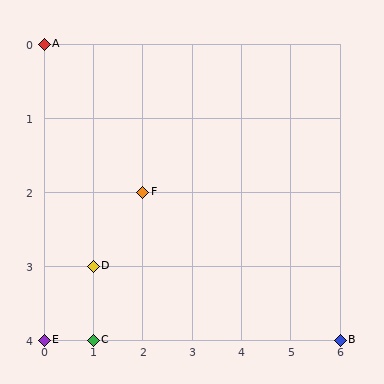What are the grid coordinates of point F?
Point F is at grid coordinates (2, 2).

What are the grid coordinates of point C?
Point C is at grid coordinates (1, 4).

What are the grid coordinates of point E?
Point E is at grid coordinates (0, 4).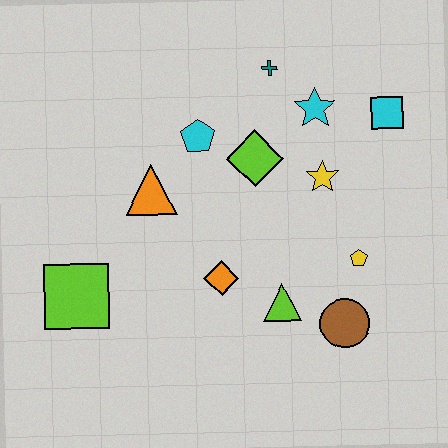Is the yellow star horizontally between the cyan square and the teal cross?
Yes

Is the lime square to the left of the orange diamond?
Yes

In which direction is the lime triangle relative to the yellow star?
The lime triangle is below the yellow star.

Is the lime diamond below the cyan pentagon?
Yes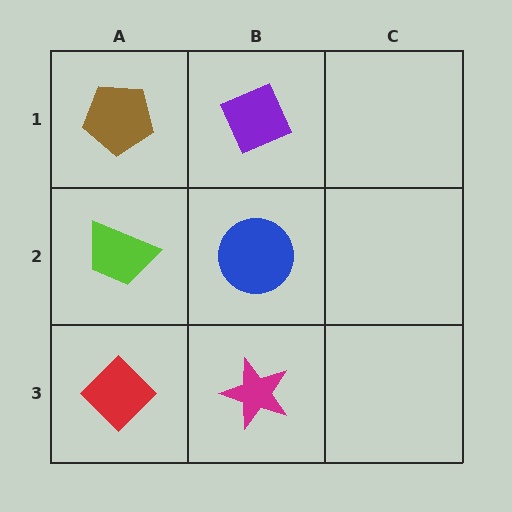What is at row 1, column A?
A brown pentagon.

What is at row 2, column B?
A blue circle.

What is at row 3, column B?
A magenta star.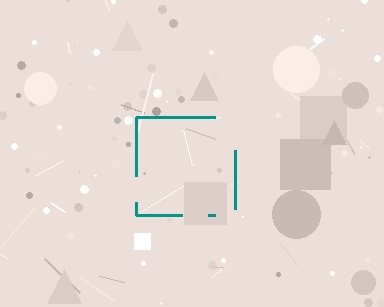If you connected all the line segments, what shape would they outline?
They would outline a square.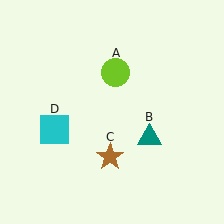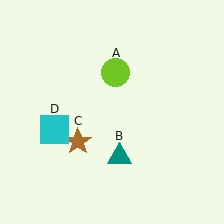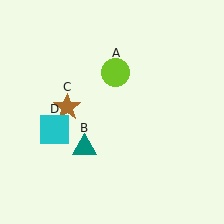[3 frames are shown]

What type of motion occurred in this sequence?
The teal triangle (object B), brown star (object C) rotated clockwise around the center of the scene.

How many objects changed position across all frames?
2 objects changed position: teal triangle (object B), brown star (object C).